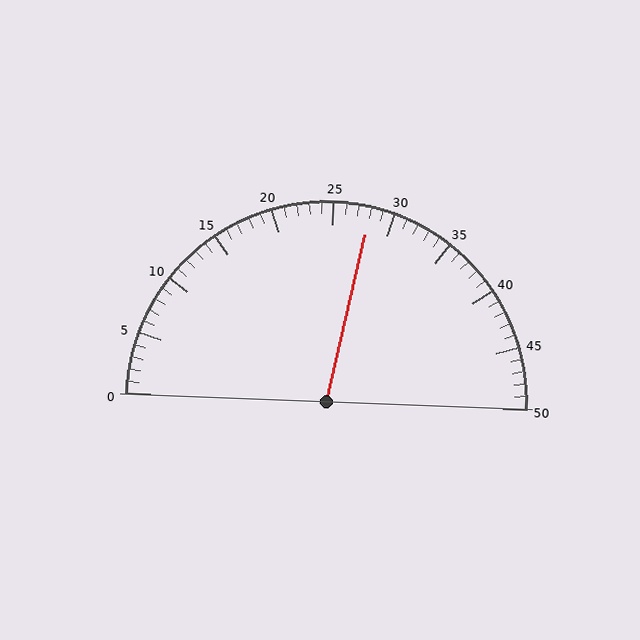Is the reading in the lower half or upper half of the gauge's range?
The reading is in the upper half of the range (0 to 50).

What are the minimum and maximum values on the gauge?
The gauge ranges from 0 to 50.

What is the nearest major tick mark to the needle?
The nearest major tick mark is 30.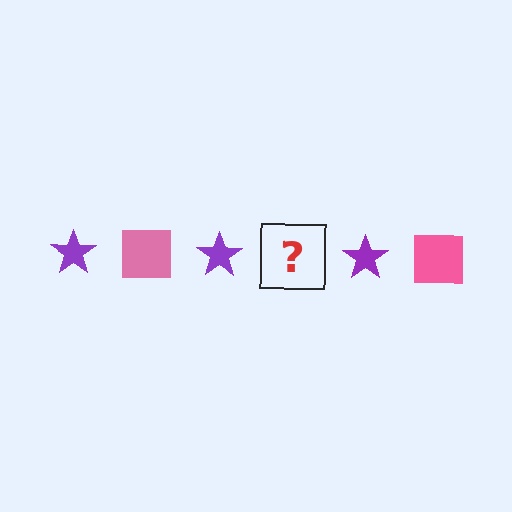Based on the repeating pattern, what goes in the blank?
The blank should be a pink square.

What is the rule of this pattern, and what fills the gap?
The rule is that the pattern alternates between purple star and pink square. The gap should be filled with a pink square.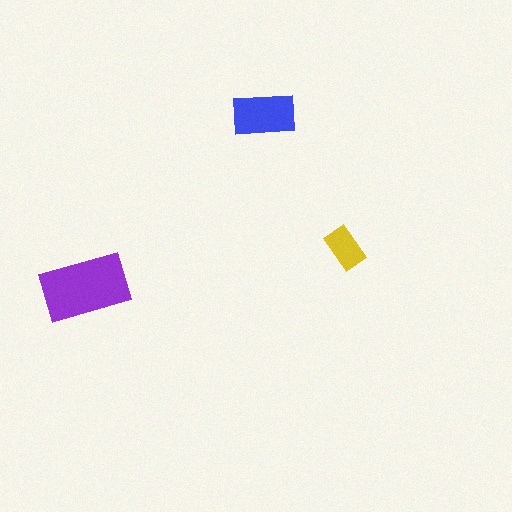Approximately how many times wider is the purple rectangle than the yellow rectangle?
About 2 times wider.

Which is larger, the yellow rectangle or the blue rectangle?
The blue one.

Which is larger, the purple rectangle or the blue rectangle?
The purple one.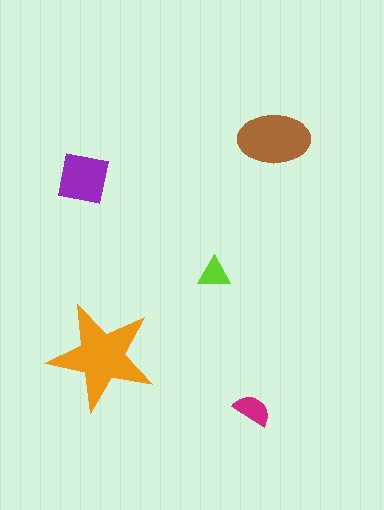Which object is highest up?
The brown ellipse is topmost.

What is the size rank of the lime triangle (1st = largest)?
5th.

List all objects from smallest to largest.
The lime triangle, the magenta semicircle, the purple square, the brown ellipse, the orange star.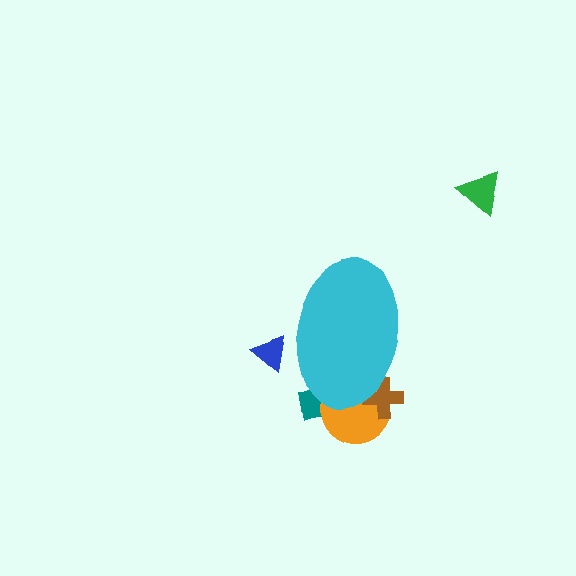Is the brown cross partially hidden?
Yes, the brown cross is partially hidden behind the cyan ellipse.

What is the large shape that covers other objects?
A cyan ellipse.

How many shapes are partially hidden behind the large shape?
4 shapes are partially hidden.